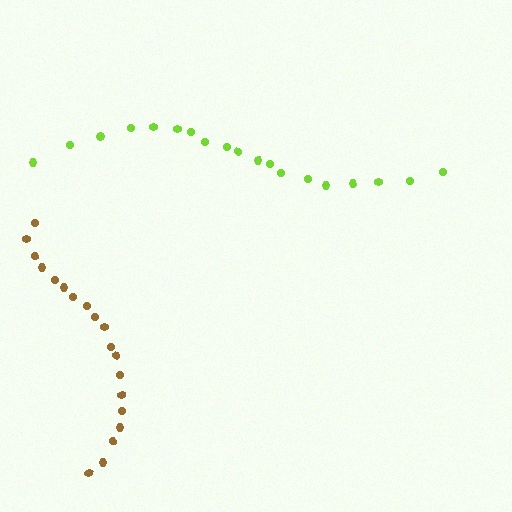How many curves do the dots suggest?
There are 2 distinct paths.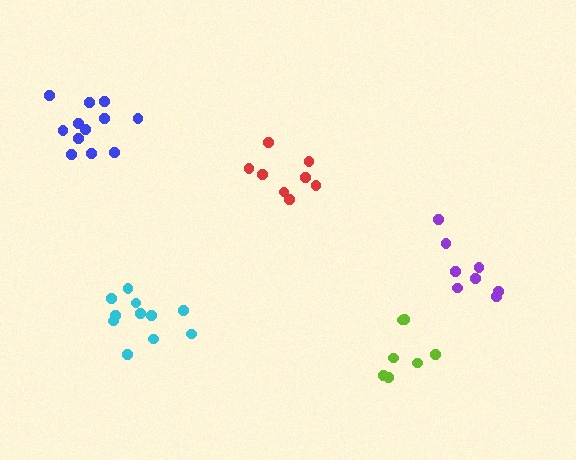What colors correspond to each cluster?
The clusters are colored: cyan, lime, red, blue, purple.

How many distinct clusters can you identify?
There are 5 distinct clusters.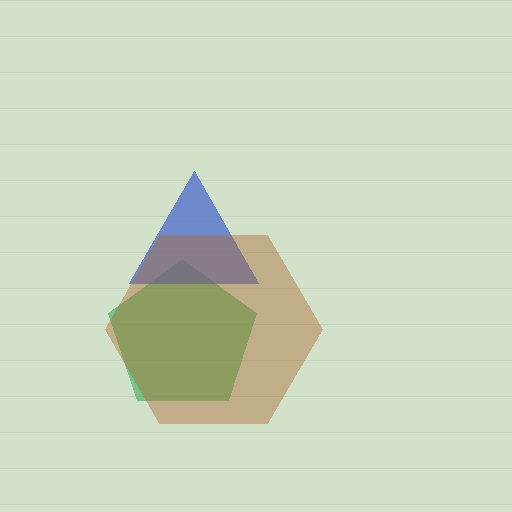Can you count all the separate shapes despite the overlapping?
Yes, there are 3 separate shapes.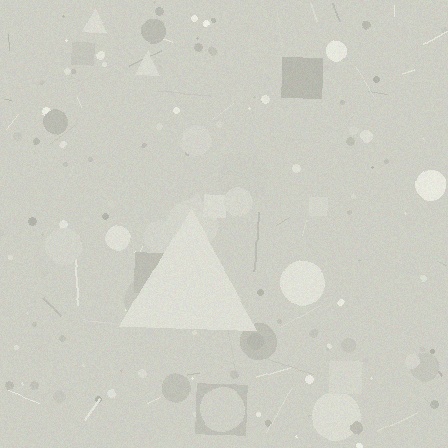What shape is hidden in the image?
A triangle is hidden in the image.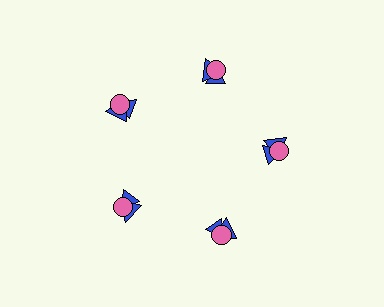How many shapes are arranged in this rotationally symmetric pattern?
There are 15 shapes, arranged in 5 groups of 3.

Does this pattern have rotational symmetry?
Yes, this pattern has 5-fold rotational symmetry. It looks the same after rotating 72 degrees around the center.